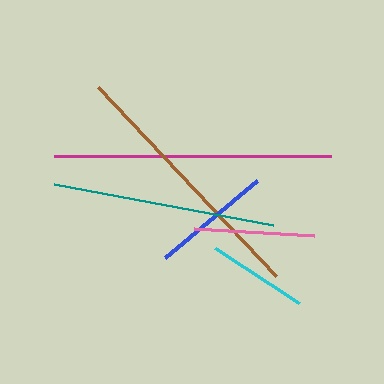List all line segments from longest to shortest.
From longest to shortest: magenta, brown, teal, pink, blue, cyan.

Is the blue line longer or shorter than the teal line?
The teal line is longer than the blue line.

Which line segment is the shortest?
The cyan line is the shortest at approximately 100 pixels.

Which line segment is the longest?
The magenta line is the longest at approximately 277 pixels.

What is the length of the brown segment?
The brown segment is approximately 259 pixels long.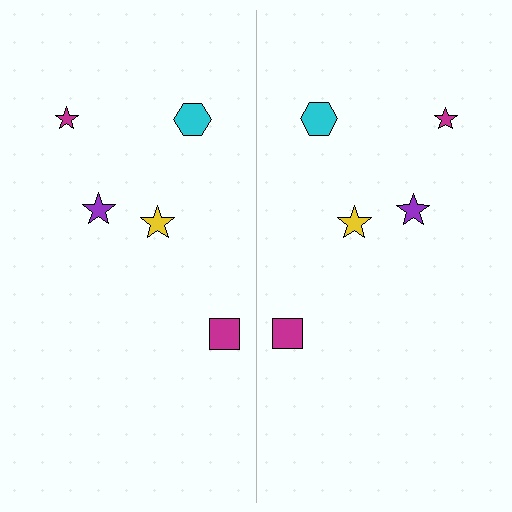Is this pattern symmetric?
Yes, this pattern has bilateral (reflection) symmetry.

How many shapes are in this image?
There are 10 shapes in this image.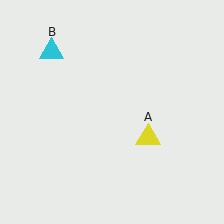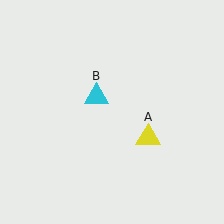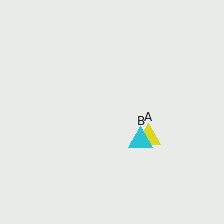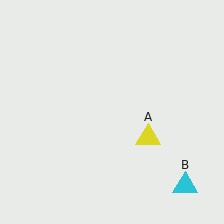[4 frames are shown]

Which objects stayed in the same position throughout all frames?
Yellow triangle (object A) remained stationary.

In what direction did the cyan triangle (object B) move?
The cyan triangle (object B) moved down and to the right.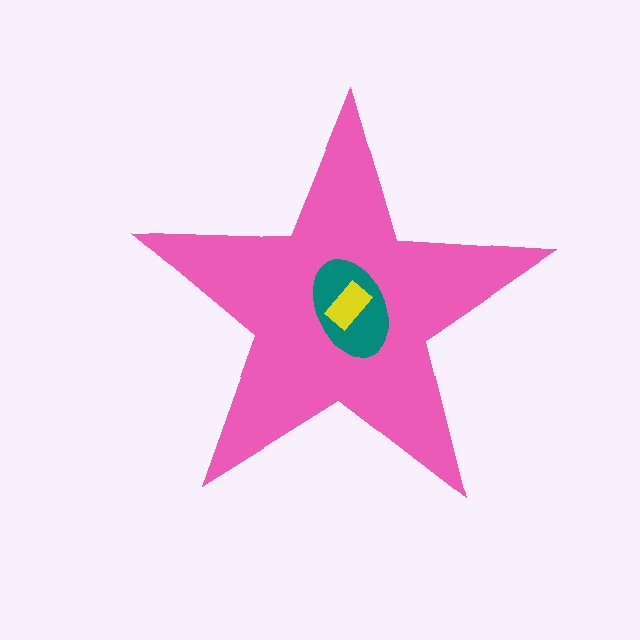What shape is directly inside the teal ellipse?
The yellow rectangle.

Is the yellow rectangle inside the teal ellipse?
Yes.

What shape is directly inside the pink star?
The teal ellipse.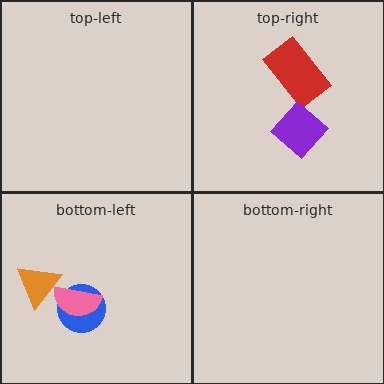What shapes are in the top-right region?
The red rectangle, the purple diamond.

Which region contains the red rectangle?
The top-right region.